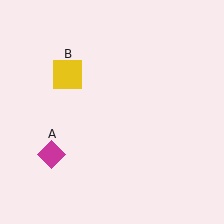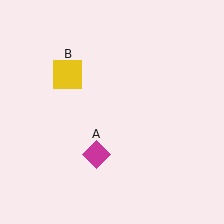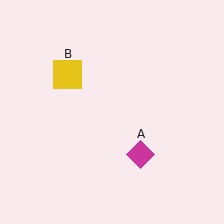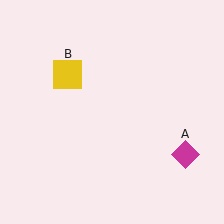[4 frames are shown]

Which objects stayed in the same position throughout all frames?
Yellow square (object B) remained stationary.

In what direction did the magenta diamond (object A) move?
The magenta diamond (object A) moved right.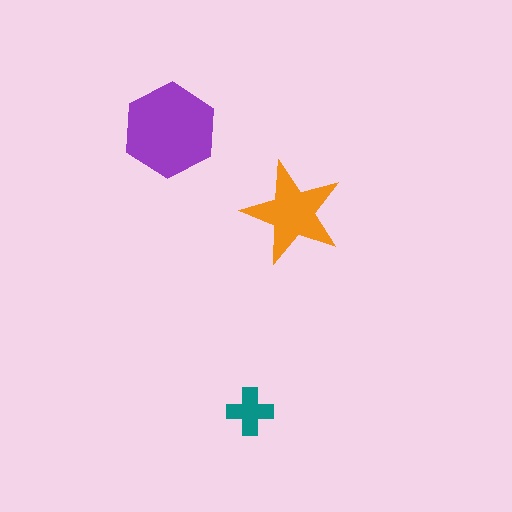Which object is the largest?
The purple hexagon.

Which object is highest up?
The purple hexagon is topmost.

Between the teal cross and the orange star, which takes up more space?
The orange star.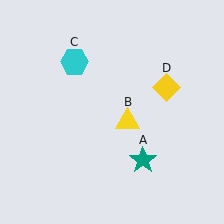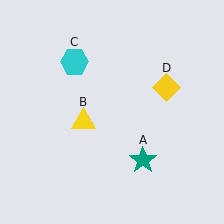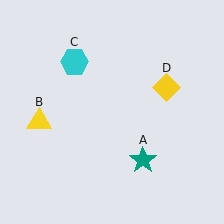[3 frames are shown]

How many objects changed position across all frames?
1 object changed position: yellow triangle (object B).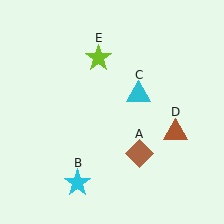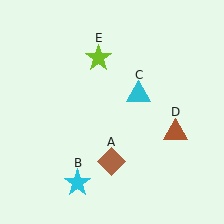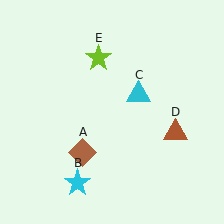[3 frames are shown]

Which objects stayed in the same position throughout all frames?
Cyan star (object B) and cyan triangle (object C) and brown triangle (object D) and lime star (object E) remained stationary.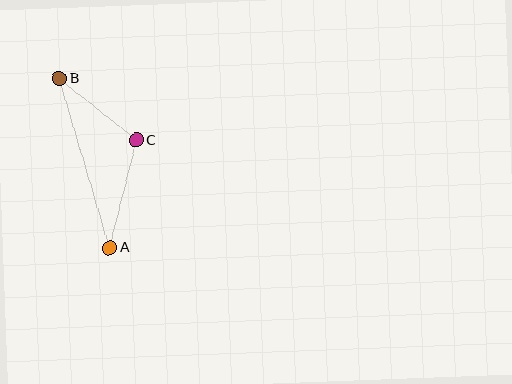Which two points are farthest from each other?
Points A and B are farthest from each other.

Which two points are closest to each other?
Points B and C are closest to each other.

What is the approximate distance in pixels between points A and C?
The distance between A and C is approximately 111 pixels.